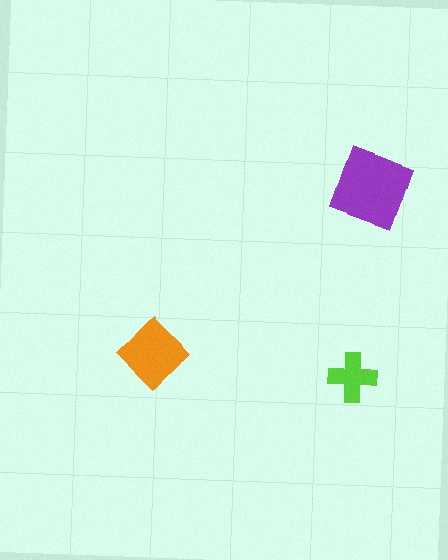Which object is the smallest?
The lime cross.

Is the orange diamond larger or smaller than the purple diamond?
Smaller.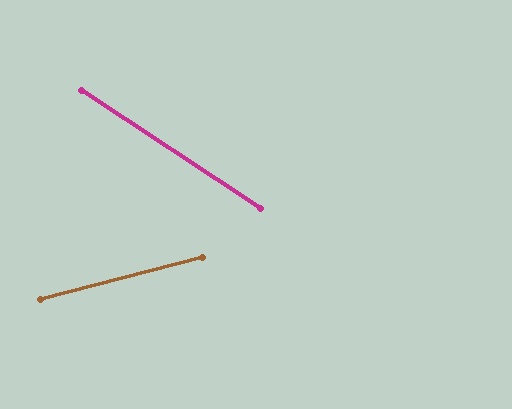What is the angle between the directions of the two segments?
Approximately 48 degrees.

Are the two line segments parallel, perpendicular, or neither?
Neither parallel nor perpendicular — they differ by about 48°.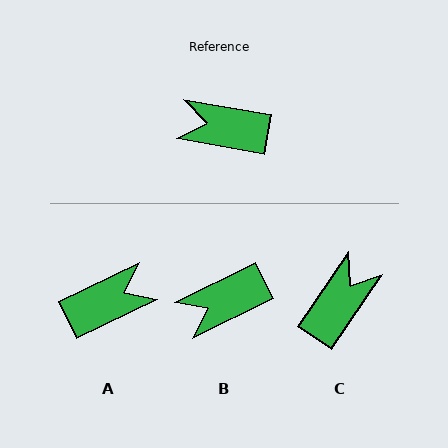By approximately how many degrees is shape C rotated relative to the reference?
Approximately 115 degrees clockwise.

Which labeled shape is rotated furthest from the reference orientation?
A, about 145 degrees away.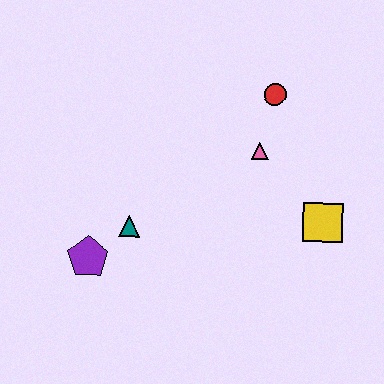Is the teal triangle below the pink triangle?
Yes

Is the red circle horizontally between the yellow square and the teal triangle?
Yes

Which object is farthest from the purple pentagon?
The red circle is farthest from the purple pentagon.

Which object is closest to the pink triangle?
The red circle is closest to the pink triangle.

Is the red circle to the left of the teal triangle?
No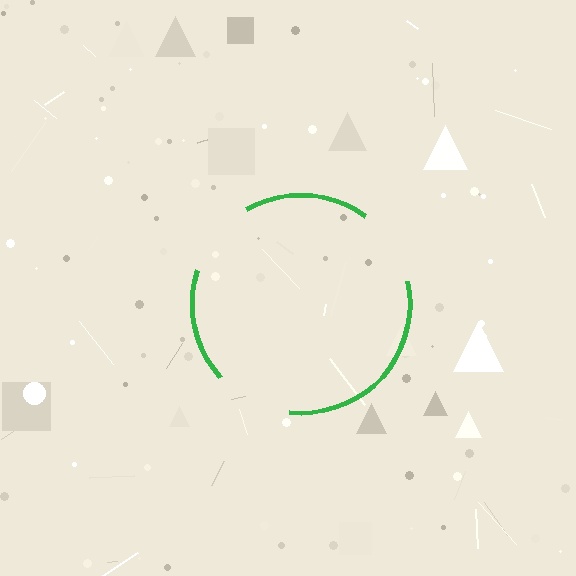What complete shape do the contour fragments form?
The contour fragments form a circle.